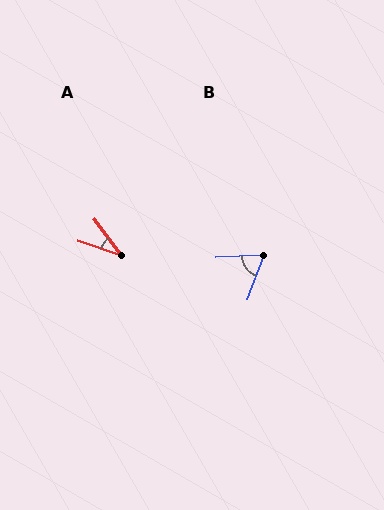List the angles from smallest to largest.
A (35°), B (67°).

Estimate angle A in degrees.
Approximately 35 degrees.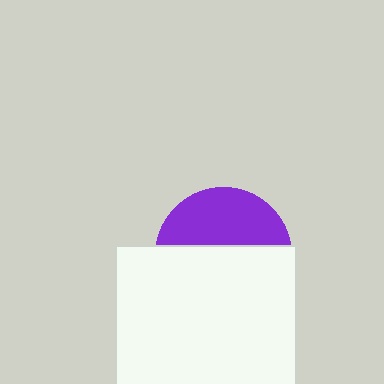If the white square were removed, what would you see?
You would see the complete purple circle.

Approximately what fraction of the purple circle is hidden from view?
Roughly 59% of the purple circle is hidden behind the white square.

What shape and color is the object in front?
The object in front is a white square.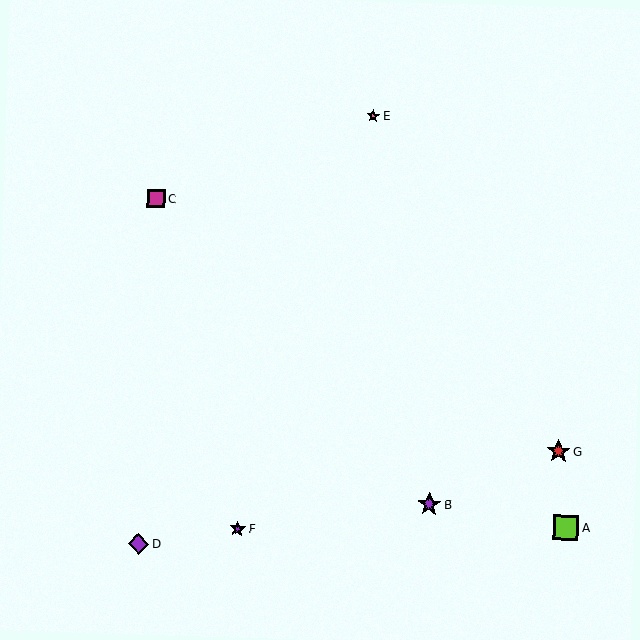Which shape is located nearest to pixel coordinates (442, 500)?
The purple star (labeled B) at (429, 505) is nearest to that location.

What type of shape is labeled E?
Shape E is a pink star.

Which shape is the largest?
The lime square (labeled A) is the largest.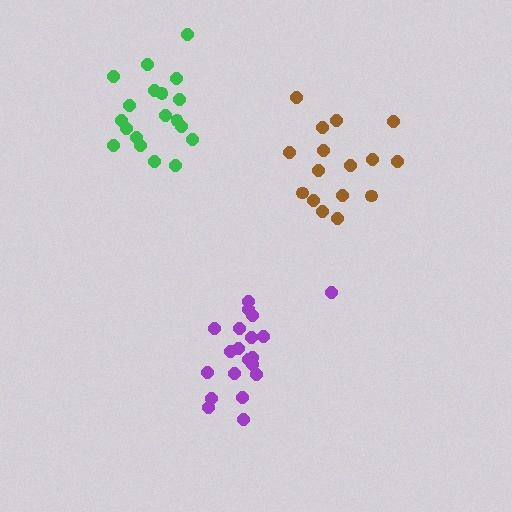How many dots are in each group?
Group 1: 16 dots, Group 2: 20 dots, Group 3: 19 dots (55 total).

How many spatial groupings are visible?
There are 3 spatial groupings.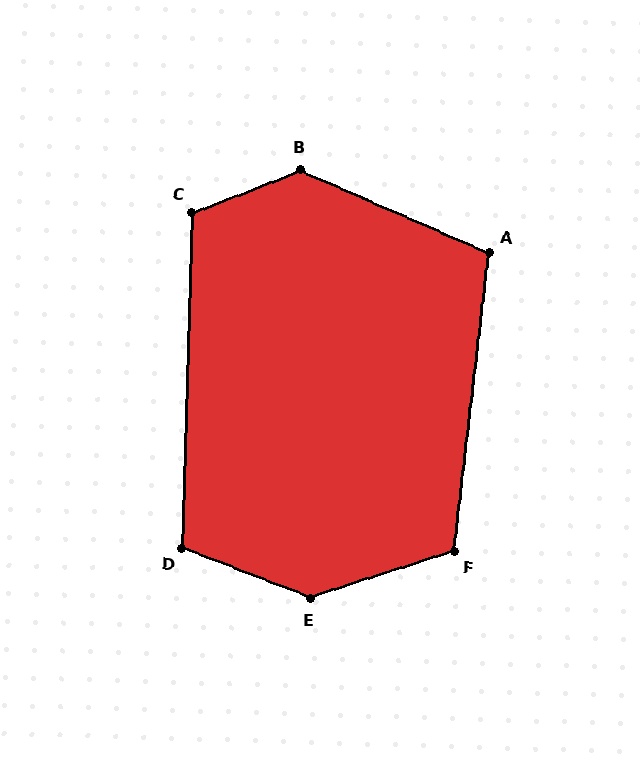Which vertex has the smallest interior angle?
A, at approximately 107 degrees.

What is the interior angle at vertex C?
Approximately 113 degrees (obtuse).